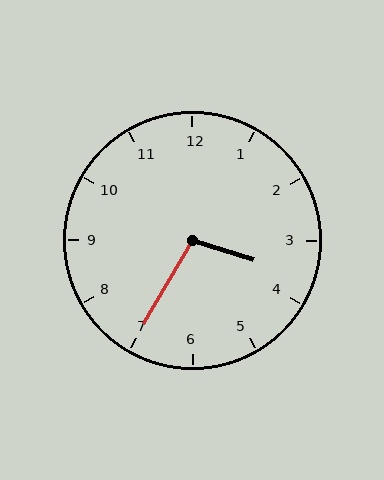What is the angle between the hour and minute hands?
Approximately 102 degrees.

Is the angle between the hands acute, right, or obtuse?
It is obtuse.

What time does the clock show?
3:35.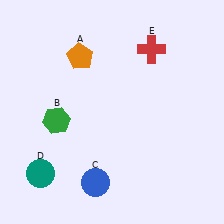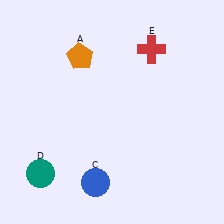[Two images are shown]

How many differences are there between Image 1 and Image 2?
There is 1 difference between the two images.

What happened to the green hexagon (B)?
The green hexagon (B) was removed in Image 2. It was in the bottom-left area of Image 1.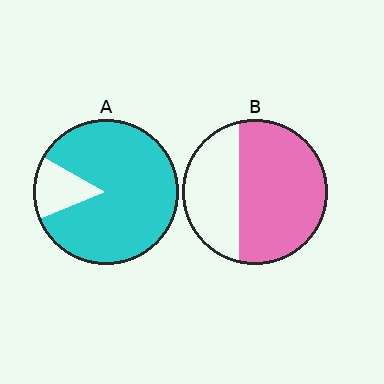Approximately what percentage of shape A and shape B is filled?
A is approximately 85% and B is approximately 65%.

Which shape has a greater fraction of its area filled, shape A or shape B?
Shape A.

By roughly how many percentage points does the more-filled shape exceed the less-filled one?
By roughly 20 percentage points (A over B).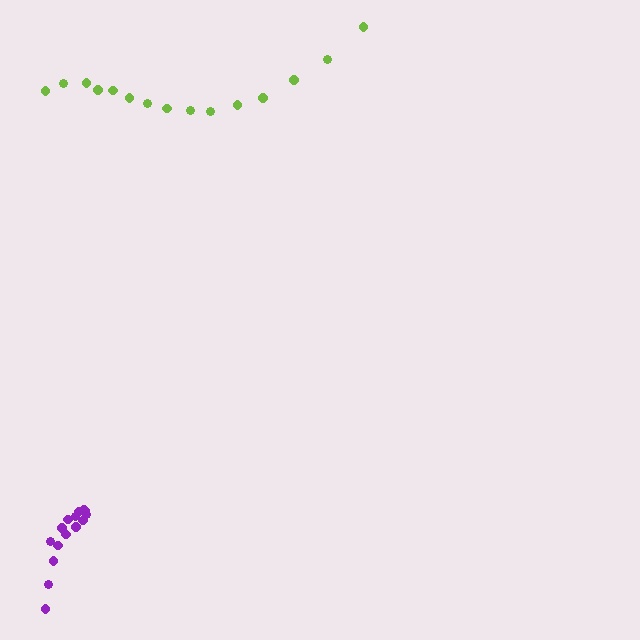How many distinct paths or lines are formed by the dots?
There are 2 distinct paths.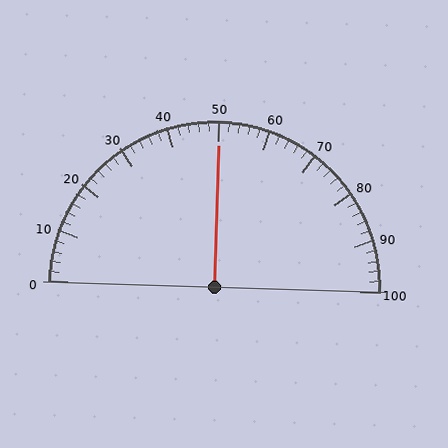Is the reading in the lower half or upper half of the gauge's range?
The reading is in the upper half of the range (0 to 100).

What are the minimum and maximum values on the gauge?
The gauge ranges from 0 to 100.